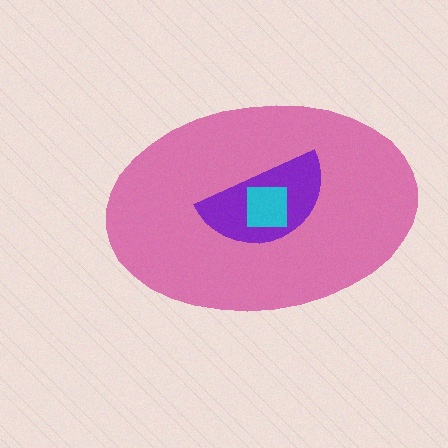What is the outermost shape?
The pink ellipse.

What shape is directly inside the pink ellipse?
The purple semicircle.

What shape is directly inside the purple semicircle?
The cyan square.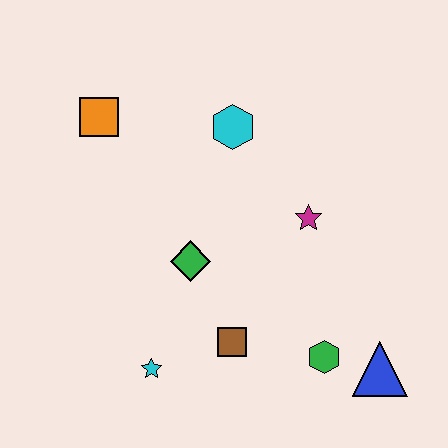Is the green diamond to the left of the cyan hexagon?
Yes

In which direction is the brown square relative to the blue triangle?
The brown square is to the left of the blue triangle.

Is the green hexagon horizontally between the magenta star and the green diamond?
No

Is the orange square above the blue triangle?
Yes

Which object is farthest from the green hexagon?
The orange square is farthest from the green hexagon.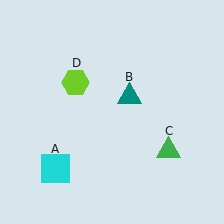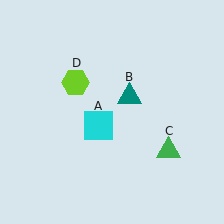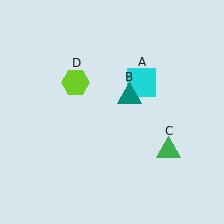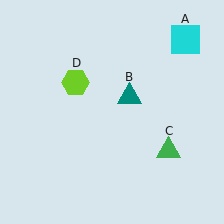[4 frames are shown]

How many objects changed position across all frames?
1 object changed position: cyan square (object A).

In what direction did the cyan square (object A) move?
The cyan square (object A) moved up and to the right.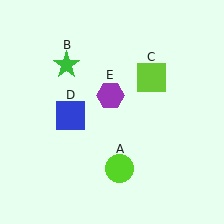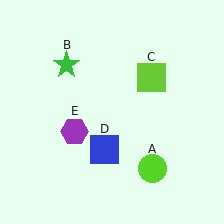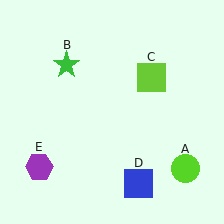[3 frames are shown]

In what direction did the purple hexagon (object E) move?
The purple hexagon (object E) moved down and to the left.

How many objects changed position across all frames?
3 objects changed position: lime circle (object A), blue square (object D), purple hexagon (object E).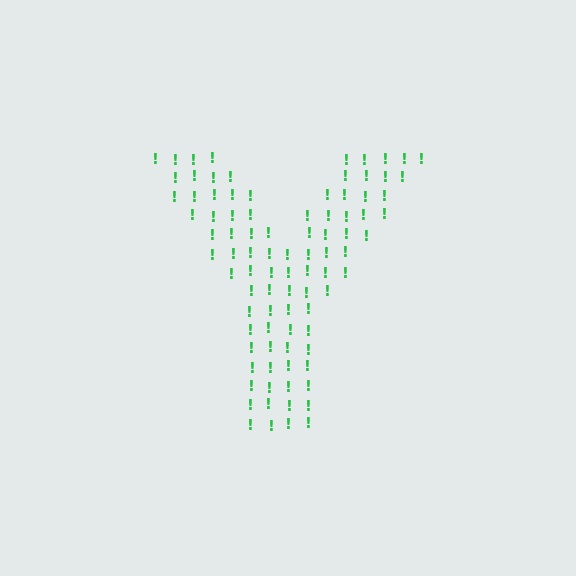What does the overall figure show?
The overall figure shows the letter Y.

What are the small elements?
The small elements are exclamation marks.